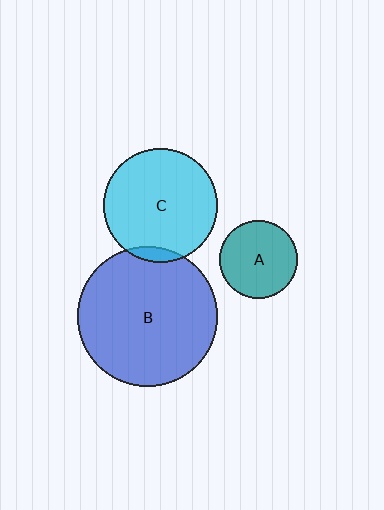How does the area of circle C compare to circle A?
Approximately 2.1 times.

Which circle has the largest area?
Circle B (blue).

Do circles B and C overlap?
Yes.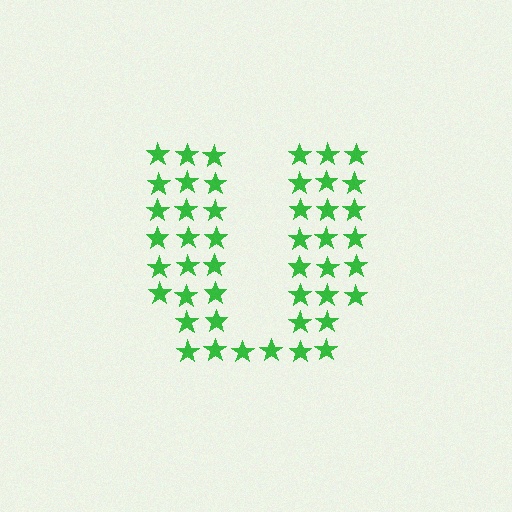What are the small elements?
The small elements are stars.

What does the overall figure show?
The overall figure shows the letter U.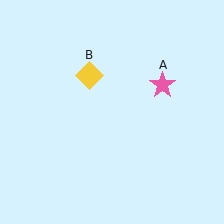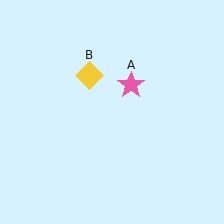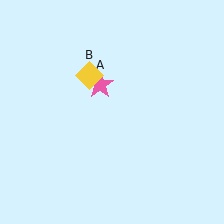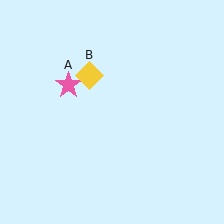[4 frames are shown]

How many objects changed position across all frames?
1 object changed position: pink star (object A).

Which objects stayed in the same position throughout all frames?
Yellow diamond (object B) remained stationary.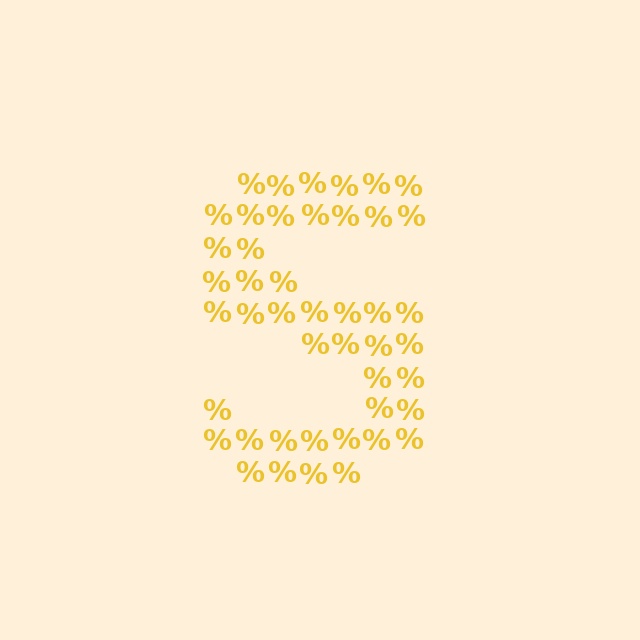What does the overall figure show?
The overall figure shows the letter S.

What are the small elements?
The small elements are percent signs.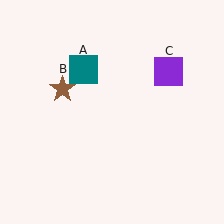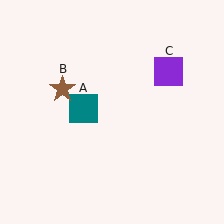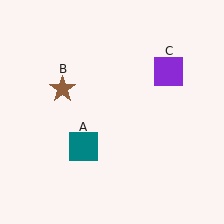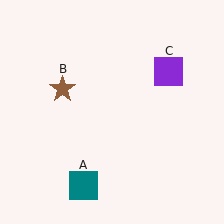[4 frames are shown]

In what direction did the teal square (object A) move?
The teal square (object A) moved down.